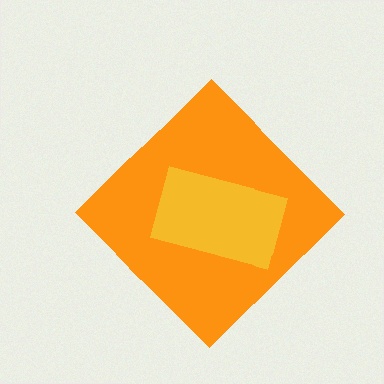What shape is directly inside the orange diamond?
The yellow rectangle.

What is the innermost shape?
The yellow rectangle.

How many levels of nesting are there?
2.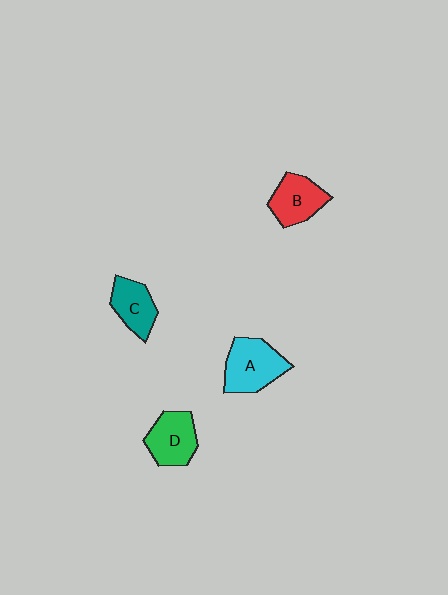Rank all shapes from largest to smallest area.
From largest to smallest: A (cyan), D (green), B (red), C (teal).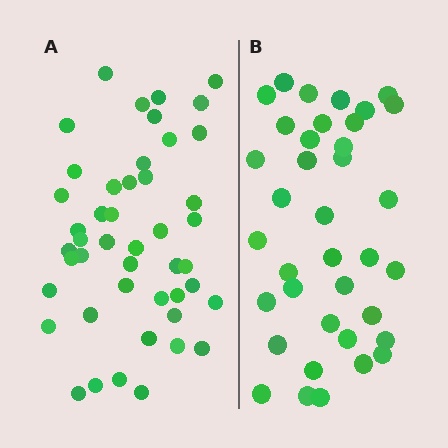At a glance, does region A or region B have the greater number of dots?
Region A (the left region) has more dots.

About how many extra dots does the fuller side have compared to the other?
Region A has roughly 8 or so more dots than region B.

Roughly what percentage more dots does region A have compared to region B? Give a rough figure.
About 25% more.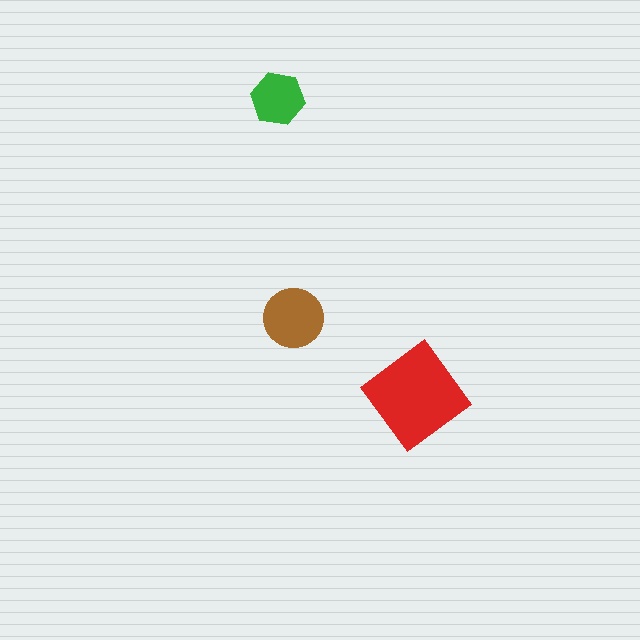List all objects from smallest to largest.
The green hexagon, the brown circle, the red diamond.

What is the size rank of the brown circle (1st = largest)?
2nd.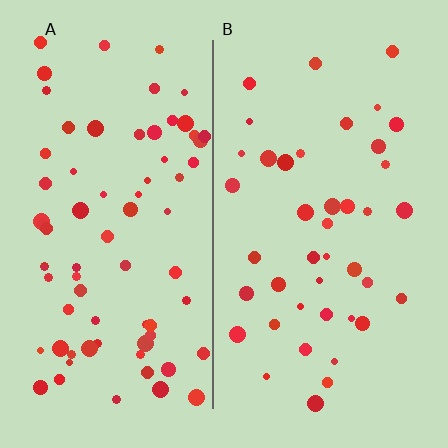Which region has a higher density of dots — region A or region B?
A (the left).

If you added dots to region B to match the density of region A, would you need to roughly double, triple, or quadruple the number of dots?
Approximately double.